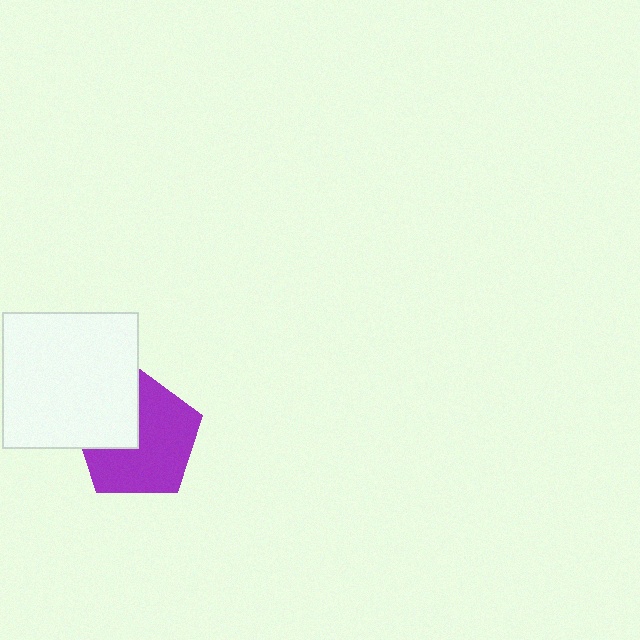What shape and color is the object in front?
The object in front is a white square.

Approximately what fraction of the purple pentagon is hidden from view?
Roughly 33% of the purple pentagon is hidden behind the white square.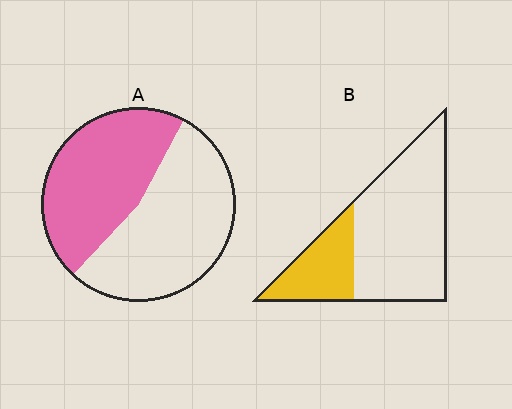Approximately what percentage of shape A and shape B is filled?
A is approximately 45% and B is approximately 25%.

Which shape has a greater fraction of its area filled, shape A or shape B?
Shape A.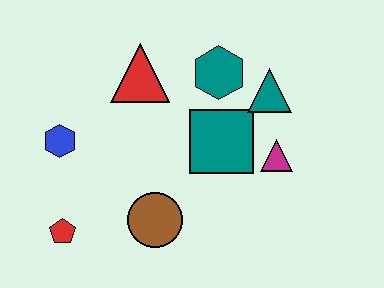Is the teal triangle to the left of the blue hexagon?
No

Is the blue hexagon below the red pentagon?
No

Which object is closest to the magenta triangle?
The teal square is closest to the magenta triangle.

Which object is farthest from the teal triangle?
The red pentagon is farthest from the teal triangle.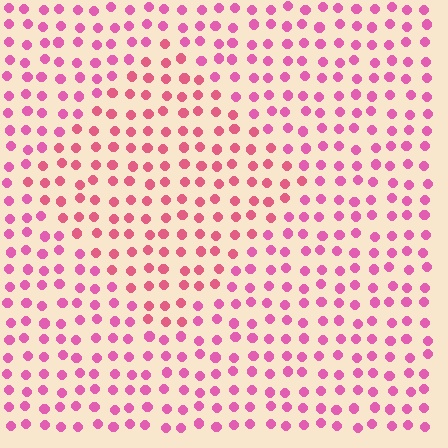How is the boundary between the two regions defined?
The boundary is defined purely by a slight shift in hue (about 20 degrees). Spacing, size, and orientation are identical on both sides.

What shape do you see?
I see a diamond.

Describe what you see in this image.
The image is filled with small pink elements in a uniform arrangement. A diamond-shaped region is visible where the elements are tinted to a slightly different hue, forming a subtle color boundary.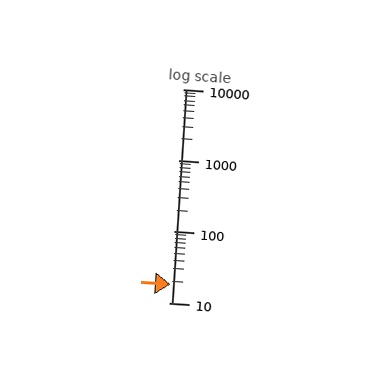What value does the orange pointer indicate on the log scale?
The pointer indicates approximately 18.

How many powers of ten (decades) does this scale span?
The scale spans 3 decades, from 10 to 10000.